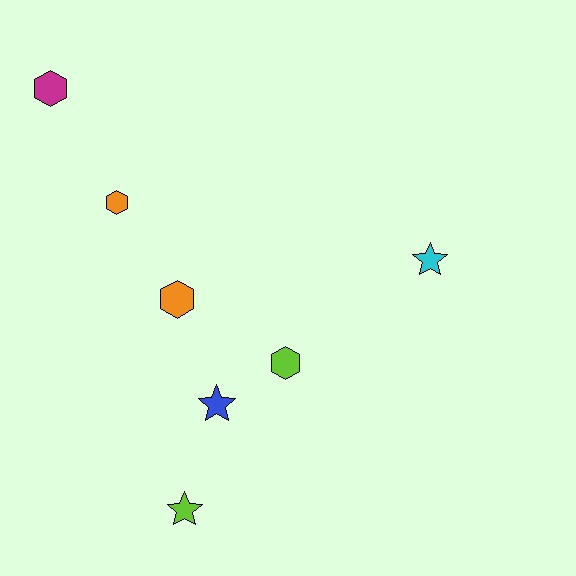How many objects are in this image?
There are 7 objects.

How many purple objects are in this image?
There are no purple objects.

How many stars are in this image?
There are 3 stars.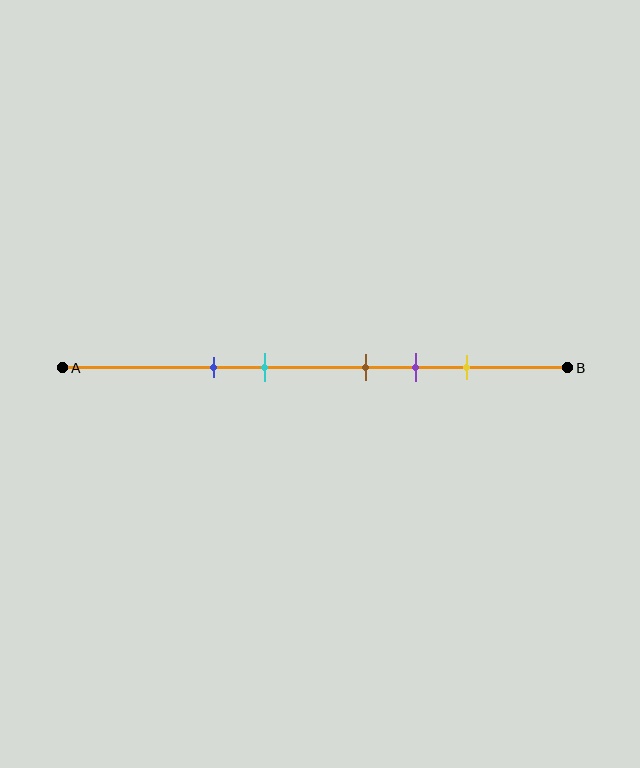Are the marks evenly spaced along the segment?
No, the marks are not evenly spaced.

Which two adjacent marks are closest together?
The brown and purple marks are the closest adjacent pair.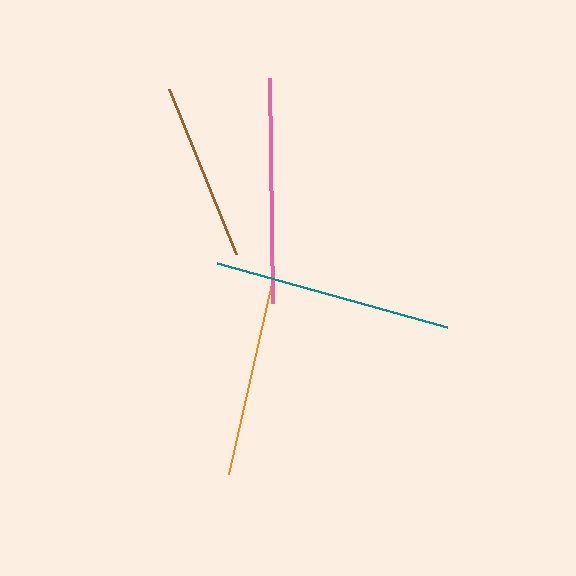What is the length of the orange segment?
The orange segment is approximately 200 pixels long.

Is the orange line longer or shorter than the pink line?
The pink line is longer than the orange line.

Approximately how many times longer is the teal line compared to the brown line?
The teal line is approximately 1.3 times the length of the brown line.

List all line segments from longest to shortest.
From longest to shortest: teal, pink, orange, brown.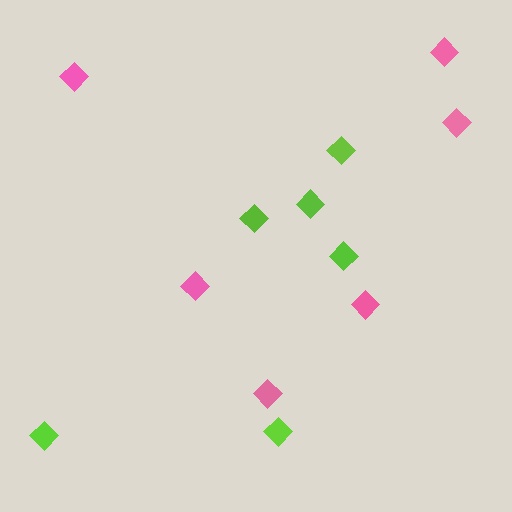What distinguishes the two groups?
There are 2 groups: one group of pink diamonds (6) and one group of lime diamonds (6).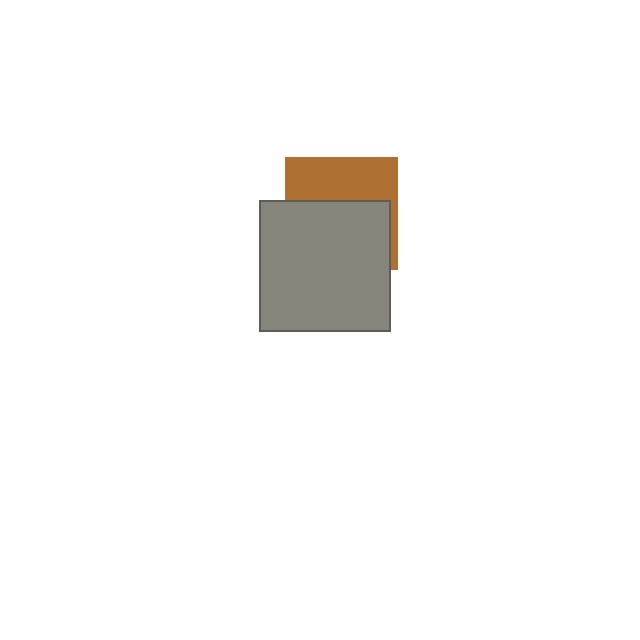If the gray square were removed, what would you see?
You would see the complete brown square.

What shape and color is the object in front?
The object in front is a gray square.